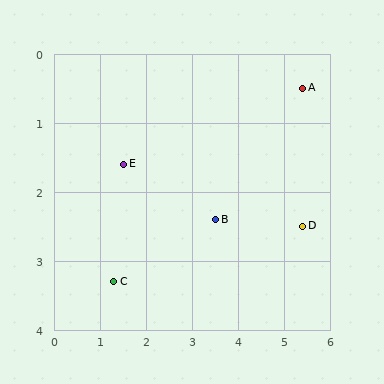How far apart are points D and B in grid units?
Points D and B are about 1.9 grid units apart.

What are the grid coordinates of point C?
Point C is at approximately (1.3, 3.3).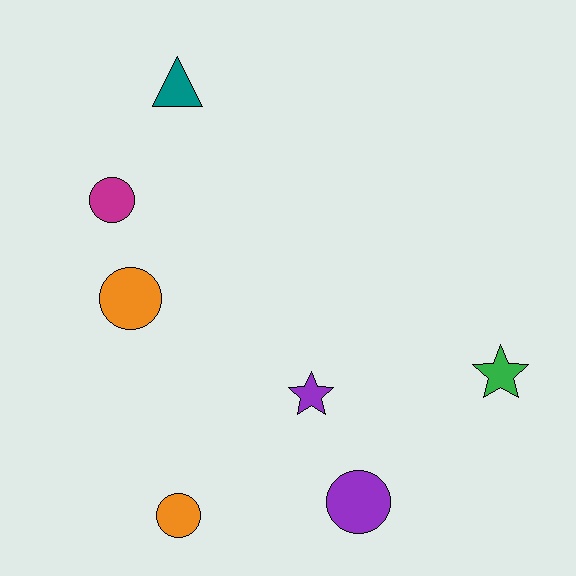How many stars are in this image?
There are 2 stars.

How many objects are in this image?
There are 7 objects.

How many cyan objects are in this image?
There are no cyan objects.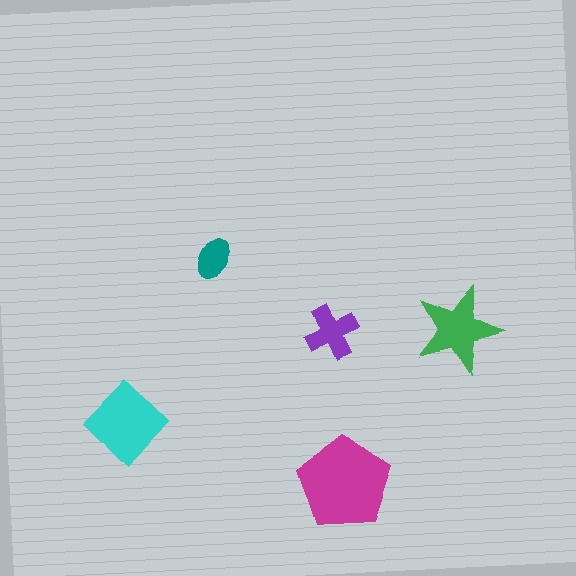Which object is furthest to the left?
The cyan diamond is leftmost.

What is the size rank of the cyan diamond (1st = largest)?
2nd.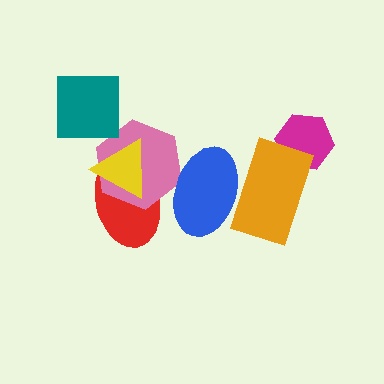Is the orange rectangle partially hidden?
Yes, it is partially covered by another shape.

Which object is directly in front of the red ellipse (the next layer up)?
The pink hexagon is directly in front of the red ellipse.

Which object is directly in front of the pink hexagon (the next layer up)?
The yellow triangle is directly in front of the pink hexagon.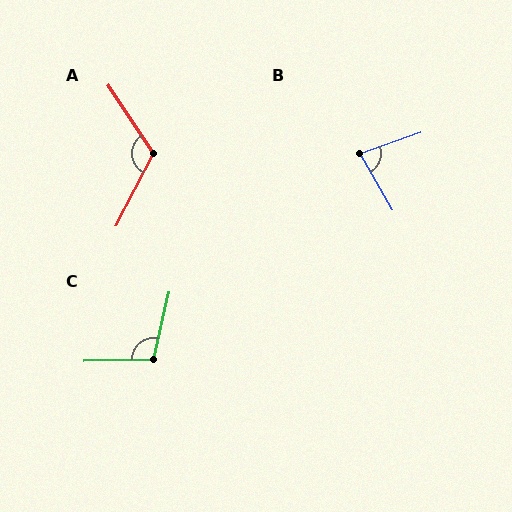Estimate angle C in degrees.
Approximately 104 degrees.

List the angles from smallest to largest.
B (79°), C (104°), A (119°).